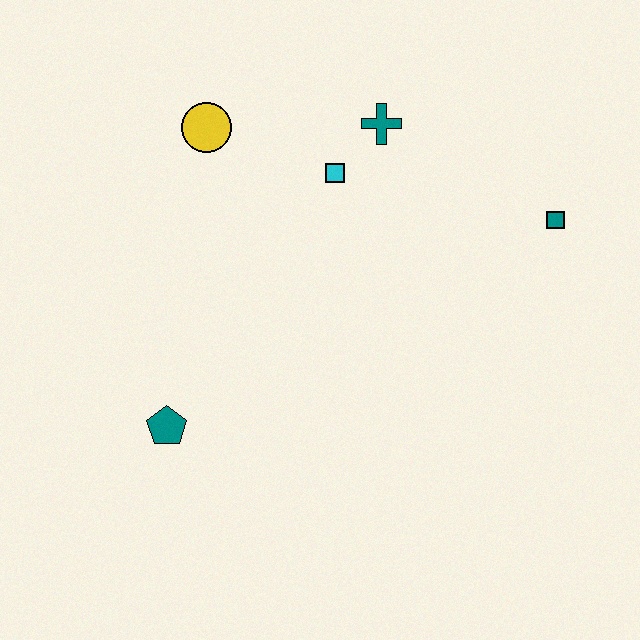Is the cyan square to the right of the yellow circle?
Yes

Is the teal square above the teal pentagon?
Yes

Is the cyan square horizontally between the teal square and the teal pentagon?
Yes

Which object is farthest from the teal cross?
The teal pentagon is farthest from the teal cross.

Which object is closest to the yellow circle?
The cyan square is closest to the yellow circle.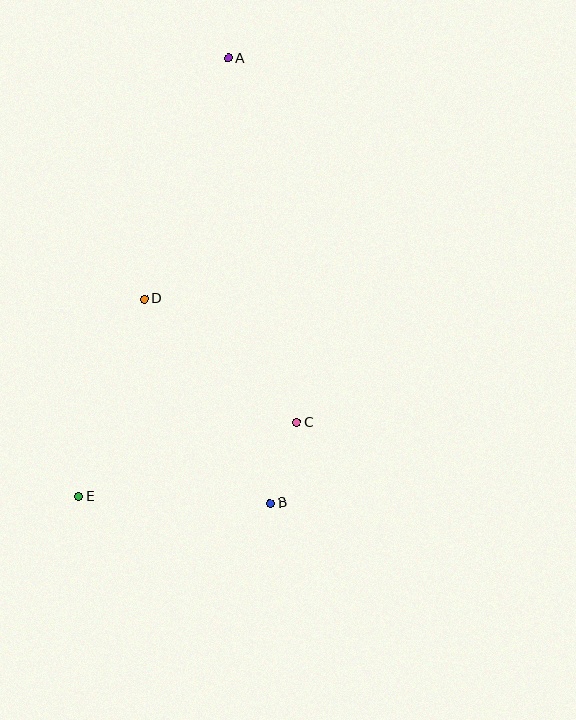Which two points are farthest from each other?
Points A and E are farthest from each other.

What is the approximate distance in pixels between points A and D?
The distance between A and D is approximately 255 pixels.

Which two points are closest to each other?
Points B and C are closest to each other.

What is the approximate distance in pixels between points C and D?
The distance between C and D is approximately 197 pixels.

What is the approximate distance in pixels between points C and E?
The distance between C and E is approximately 230 pixels.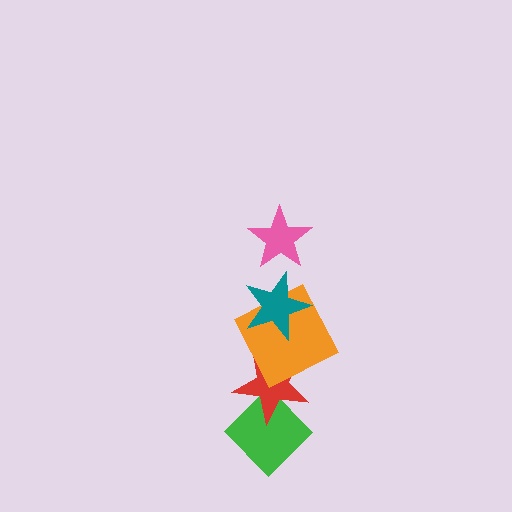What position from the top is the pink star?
The pink star is 1st from the top.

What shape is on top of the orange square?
The teal star is on top of the orange square.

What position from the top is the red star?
The red star is 4th from the top.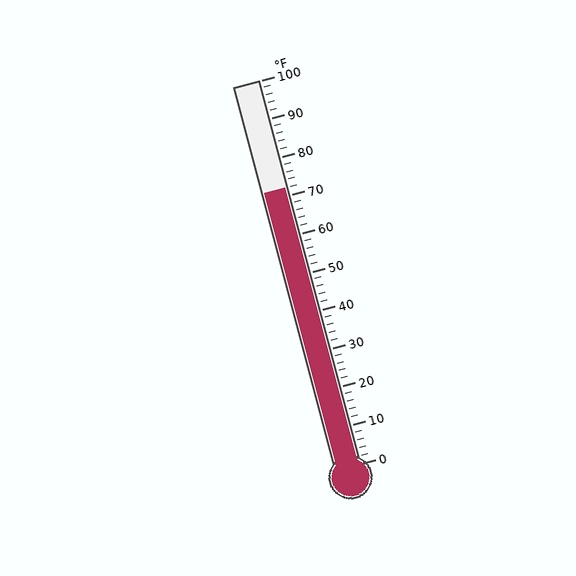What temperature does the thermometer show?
The thermometer shows approximately 72°F.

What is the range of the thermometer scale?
The thermometer scale ranges from 0°F to 100°F.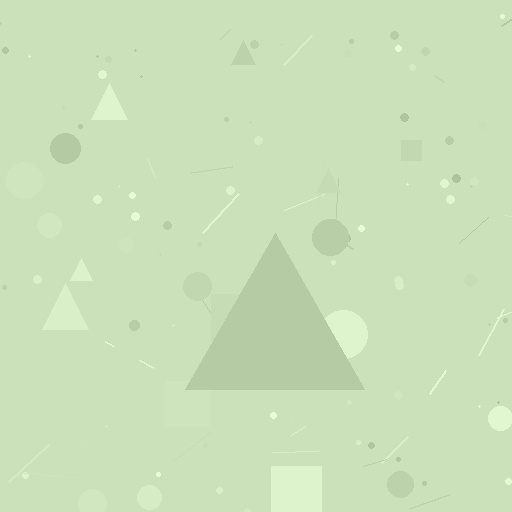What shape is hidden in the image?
A triangle is hidden in the image.